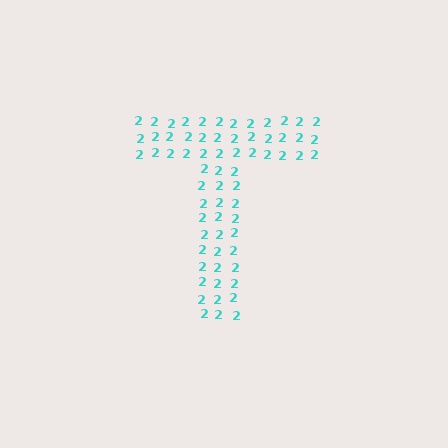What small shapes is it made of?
It is made of small digit 2's.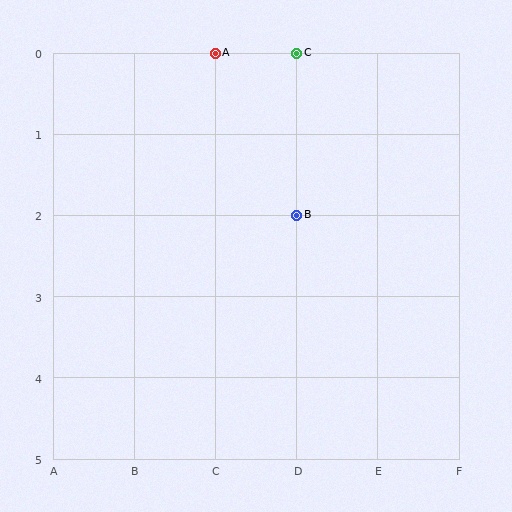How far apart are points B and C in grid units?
Points B and C are 2 rows apart.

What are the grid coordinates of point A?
Point A is at grid coordinates (C, 0).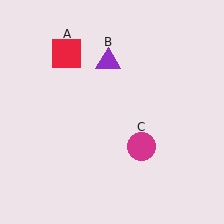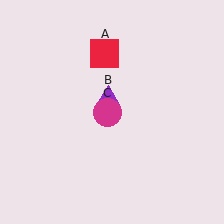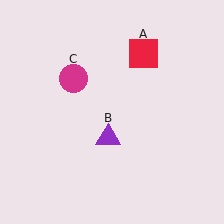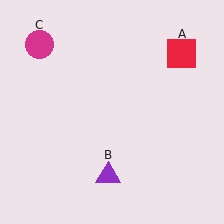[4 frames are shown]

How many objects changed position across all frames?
3 objects changed position: red square (object A), purple triangle (object B), magenta circle (object C).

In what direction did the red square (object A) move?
The red square (object A) moved right.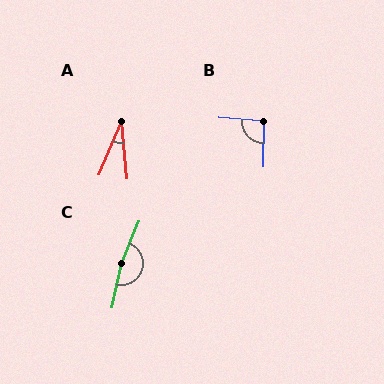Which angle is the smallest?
A, at approximately 28 degrees.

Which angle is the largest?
C, at approximately 169 degrees.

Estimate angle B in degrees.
Approximately 94 degrees.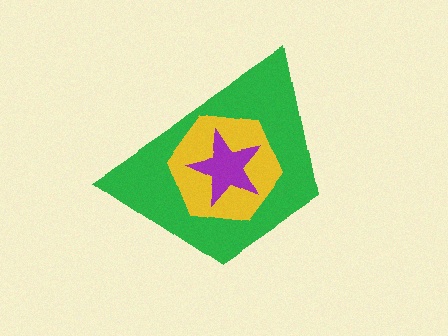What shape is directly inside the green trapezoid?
The yellow hexagon.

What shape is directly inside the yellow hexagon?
The purple star.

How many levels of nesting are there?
3.